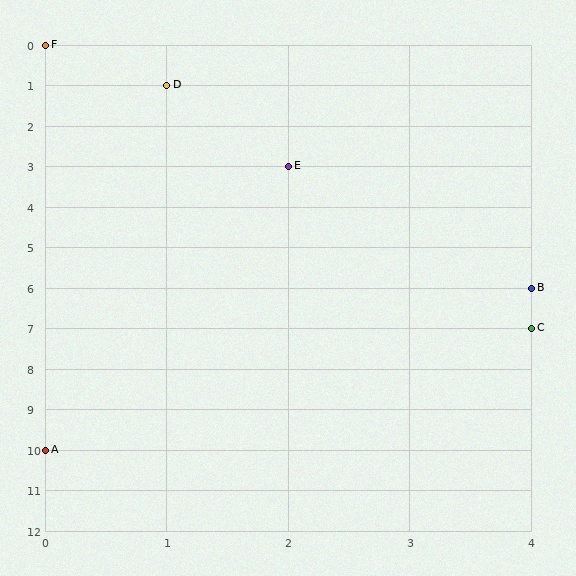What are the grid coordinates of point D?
Point D is at grid coordinates (1, 1).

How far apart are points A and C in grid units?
Points A and C are 4 columns and 3 rows apart (about 5.0 grid units diagonally).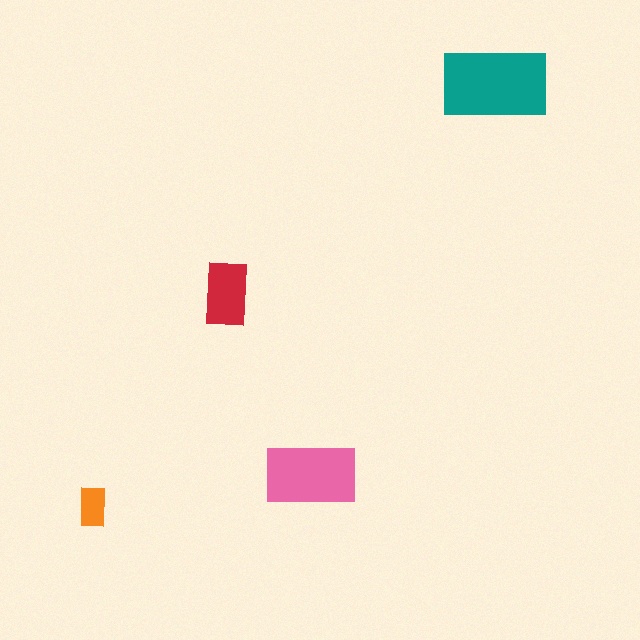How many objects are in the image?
There are 4 objects in the image.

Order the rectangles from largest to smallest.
the teal one, the pink one, the red one, the orange one.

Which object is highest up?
The teal rectangle is topmost.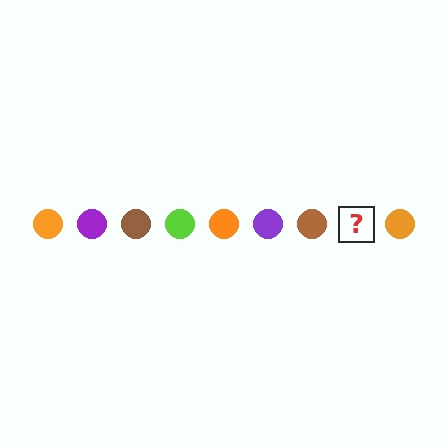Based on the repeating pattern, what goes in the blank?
The blank should be a lime circle.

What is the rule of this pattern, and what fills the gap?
The rule is that the pattern cycles through orange, purple, brown, lime circles. The gap should be filled with a lime circle.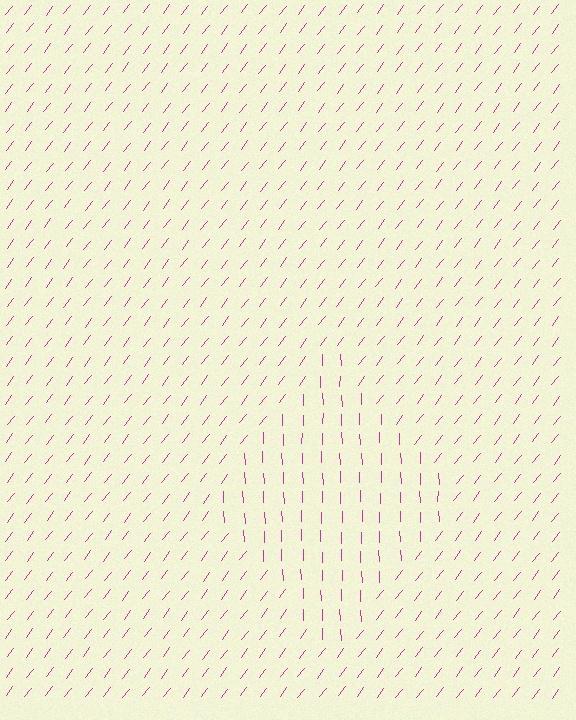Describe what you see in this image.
The image is filled with small magenta line segments. A diamond region in the image has lines oriented differently from the surrounding lines, creating a visible texture boundary.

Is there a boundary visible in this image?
Yes, there is a texture boundary formed by a change in line orientation.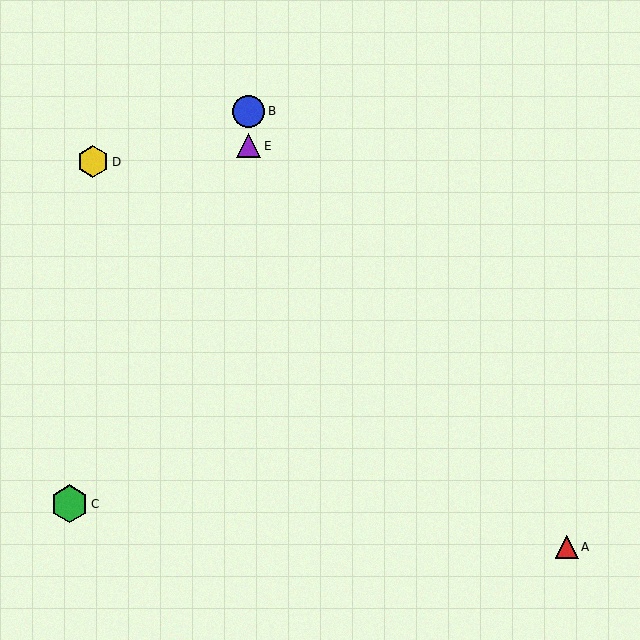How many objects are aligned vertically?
2 objects (B, E) are aligned vertically.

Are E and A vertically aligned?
No, E is at x≈249 and A is at x≈567.